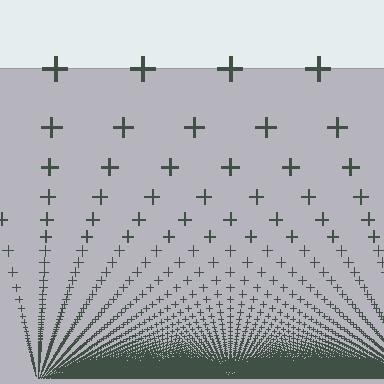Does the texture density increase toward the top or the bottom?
Density increases toward the bottom.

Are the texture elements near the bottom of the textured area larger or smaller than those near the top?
Smaller. The gradient is inverted — elements near the bottom are smaller and denser.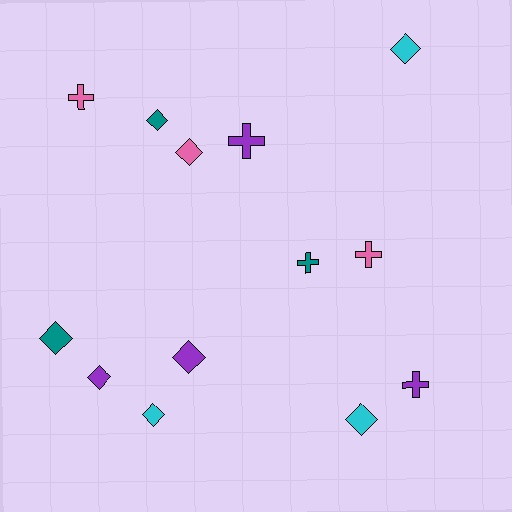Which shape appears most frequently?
Diamond, with 8 objects.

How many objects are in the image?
There are 13 objects.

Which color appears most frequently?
Purple, with 4 objects.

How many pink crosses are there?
There are 2 pink crosses.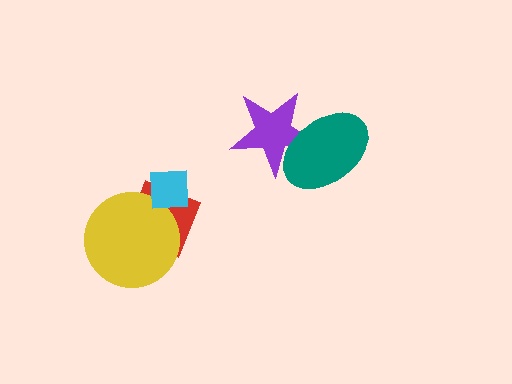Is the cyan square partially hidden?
No, no other shape covers it.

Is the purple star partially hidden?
Yes, it is partially covered by another shape.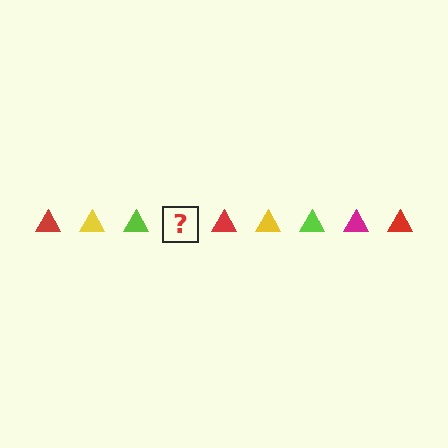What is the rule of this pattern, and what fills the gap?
The rule is that the pattern cycles through red, yellow, lime, magenta triangles. The gap should be filled with a magenta triangle.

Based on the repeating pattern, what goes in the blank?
The blank should be a magenta triangle.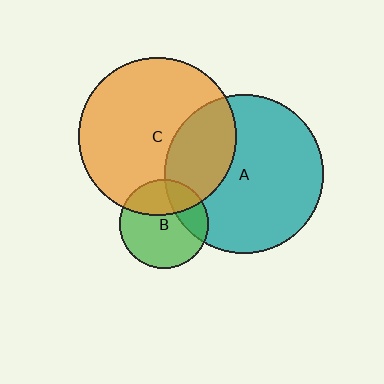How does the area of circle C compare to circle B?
Approximately 3.1 times.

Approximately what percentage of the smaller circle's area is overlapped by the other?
Approximately 25%.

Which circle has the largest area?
Circle A (teal).